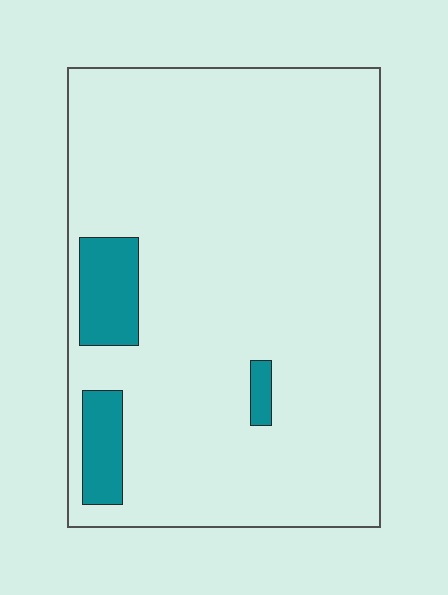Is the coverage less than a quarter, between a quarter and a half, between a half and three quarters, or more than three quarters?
Less than a quarter.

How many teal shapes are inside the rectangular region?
3.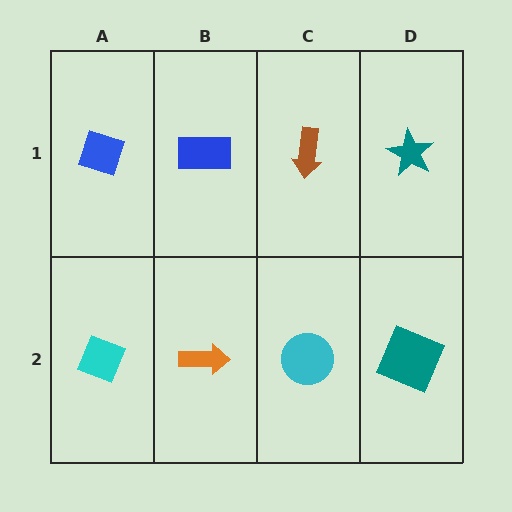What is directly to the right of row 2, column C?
A teal square.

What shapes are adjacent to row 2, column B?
A blue rectangle (row 1, column B), a cyan diamond (row 2, column A), a cyan circle (row 2, column C).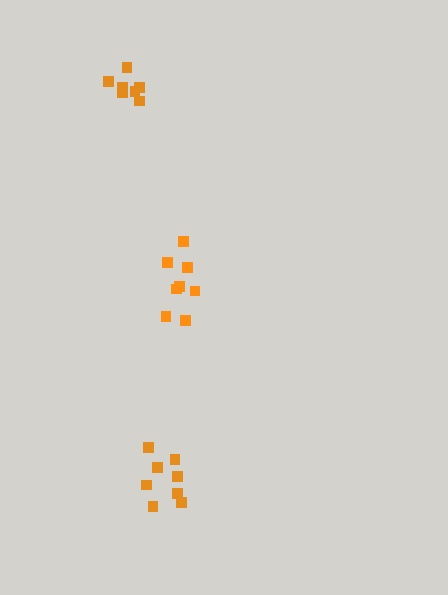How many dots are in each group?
Group 1: 8 dots, Group 2: 8 dots, Group 3: 8 dots (24 total).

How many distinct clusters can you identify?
There are 3 distinct clusters.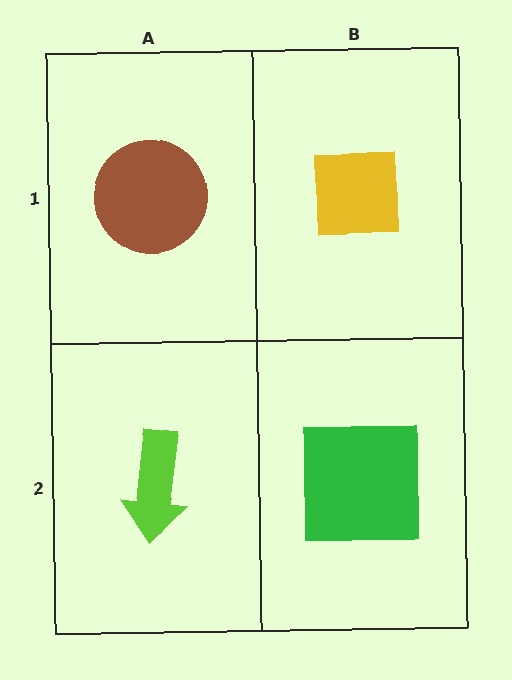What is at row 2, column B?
A green square.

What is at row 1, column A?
A brown circle.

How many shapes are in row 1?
2 shapes.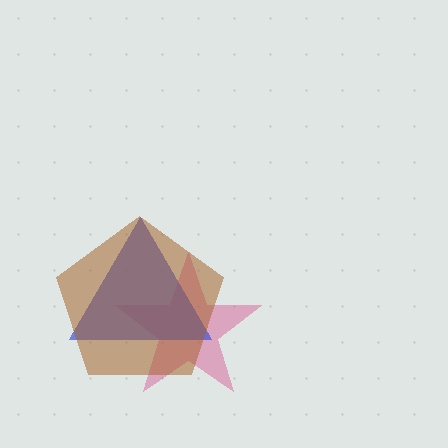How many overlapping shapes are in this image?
There are 3 overlapping shapes in the image.